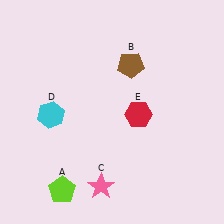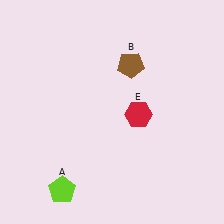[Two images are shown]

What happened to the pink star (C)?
The pink star (C) was removed in Image 2. It was in the bottom-left area of Image 1.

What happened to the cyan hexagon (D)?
The cyan hexagon (D) was removed in Image 2. It was in the bottom-left area of Image 1.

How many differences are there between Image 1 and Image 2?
There are 2 differences between the two images.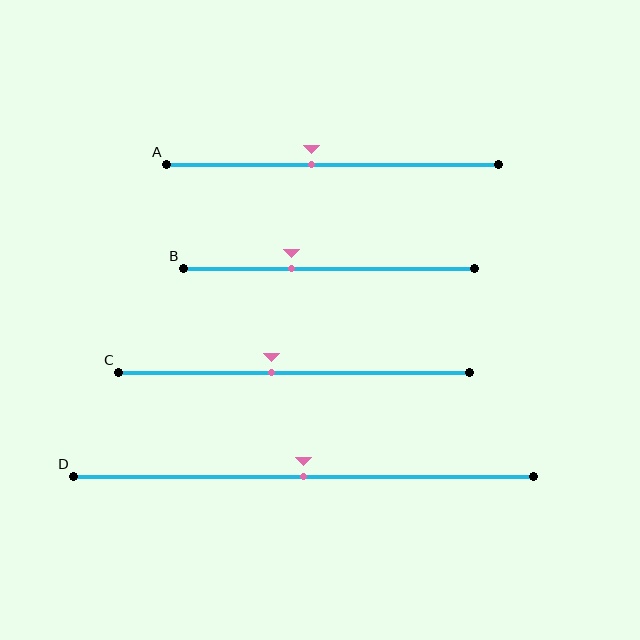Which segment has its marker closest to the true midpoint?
Segment D has its marker closest to the true midpoint.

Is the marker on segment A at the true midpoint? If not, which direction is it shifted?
No, the marker on segment A is shifted to the left by about 6% of the segment length.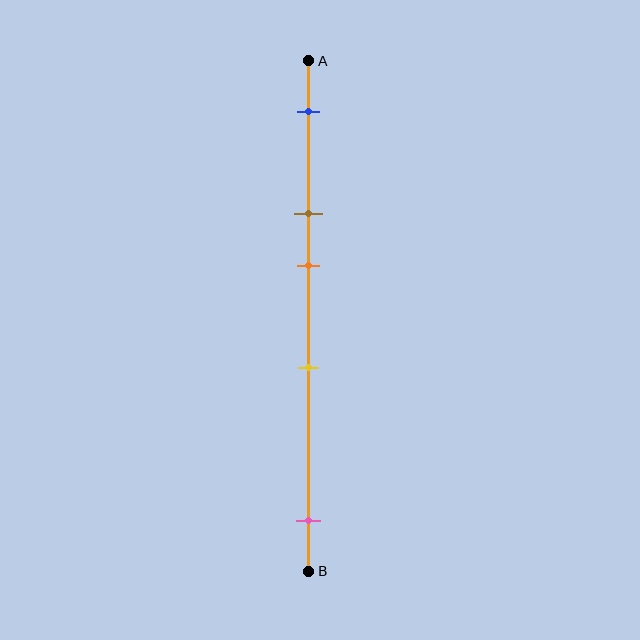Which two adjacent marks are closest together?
The brown and orange marks are the closest adjacent pair.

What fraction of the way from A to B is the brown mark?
The brown mark is approximately 30% (0.3) of the way from A to B.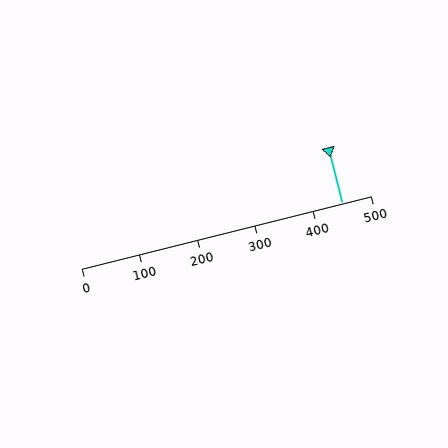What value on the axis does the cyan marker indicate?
The marker indicates approximately 450.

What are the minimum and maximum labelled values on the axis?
The axis runs from 0 to 500.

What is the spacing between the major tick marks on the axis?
The major ticks are spaced 100 apart.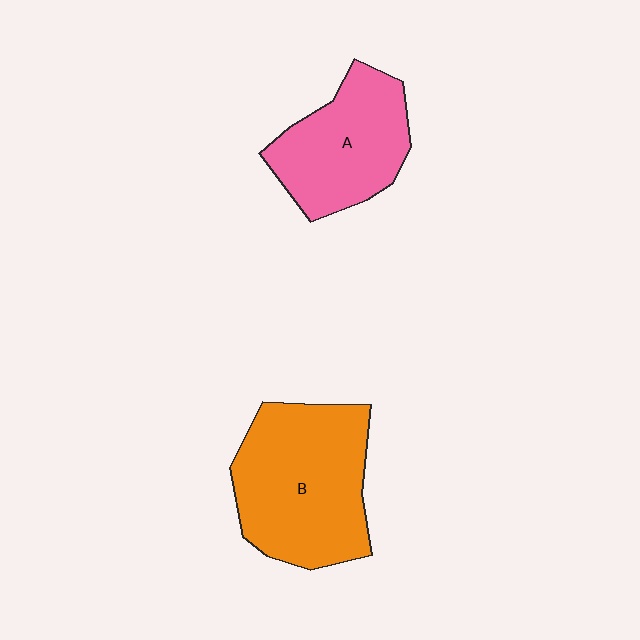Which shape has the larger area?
Shape B (orange).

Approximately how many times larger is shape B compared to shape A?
Approximately 1.4 times.